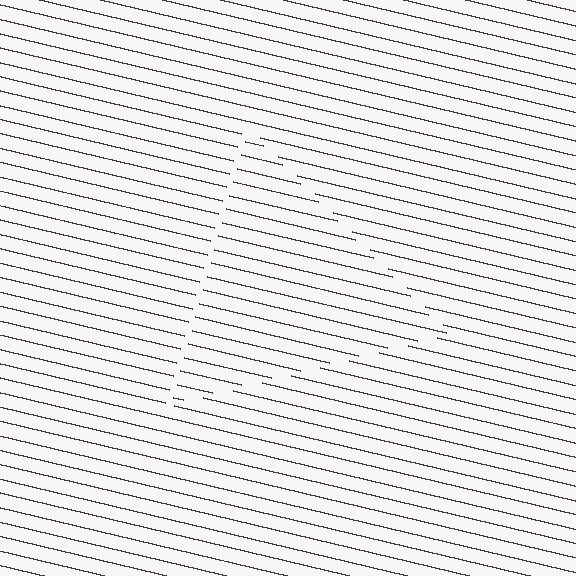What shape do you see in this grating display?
An illusory triangle. The interior of the shape contains the same grating, shifted by half a period — the contour is defined by the phase discontinuity where line-ends from the inner and outer gratings abut.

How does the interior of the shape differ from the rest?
The interior of the shape contains the same grating, shifted by half a period — the contour is defined by the phase discontinuity where line-ends from the inner and outer gratings abut.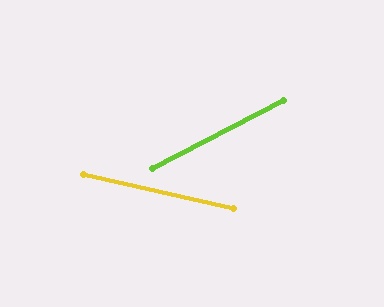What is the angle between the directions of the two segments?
Approximately 40 degrees.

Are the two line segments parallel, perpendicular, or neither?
Neither parallel nor perpendicular — they differ by about 40°.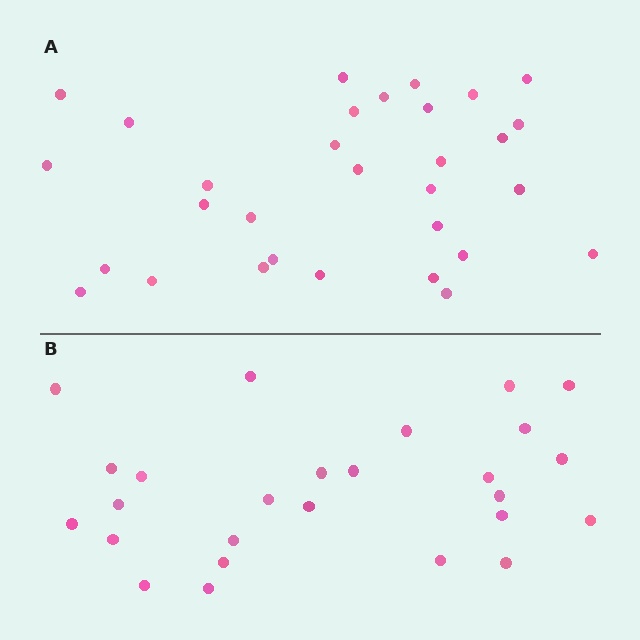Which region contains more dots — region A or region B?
Region A (the top region) has more dots.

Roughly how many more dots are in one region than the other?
Region A has about 5 more dots than region B.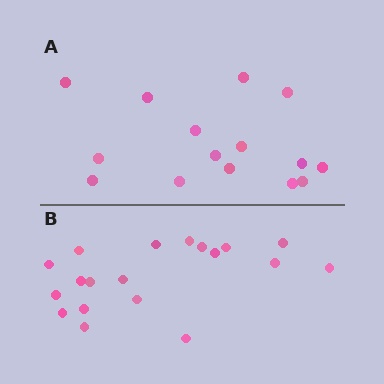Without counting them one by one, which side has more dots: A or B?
Region B (the bottom region) has more dots.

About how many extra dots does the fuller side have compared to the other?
Region B has about 4 more dots than region A.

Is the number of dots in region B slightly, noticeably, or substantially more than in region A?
Region B has noticeably more, but not dramatically so. The ratio is roughly 1.3 to 1.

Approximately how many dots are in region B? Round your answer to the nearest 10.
About 20 dots. (The exact count is 19, which rounds to 20.)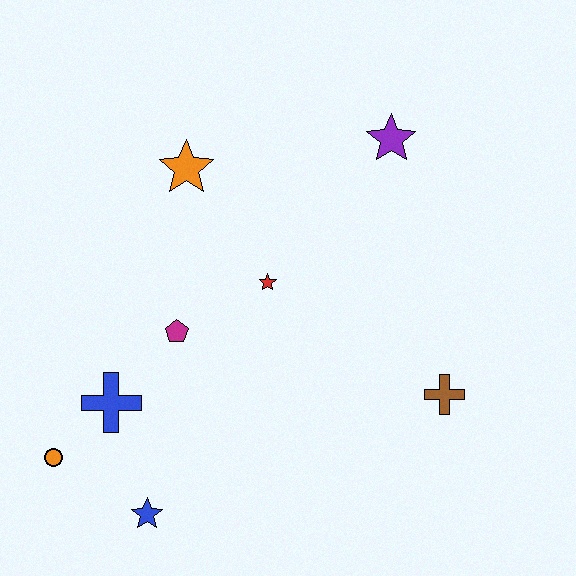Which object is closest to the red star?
The magenta pentagon is closest to the red star.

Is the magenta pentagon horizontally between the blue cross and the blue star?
No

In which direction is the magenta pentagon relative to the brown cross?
The magenta pentagon is to the left of the brown cross.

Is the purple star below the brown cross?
No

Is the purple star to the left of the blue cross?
No